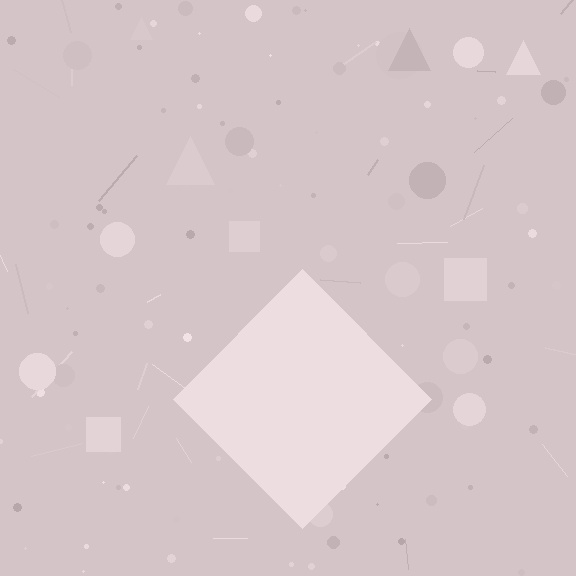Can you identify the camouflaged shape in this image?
The camouflaged shape is a diamond.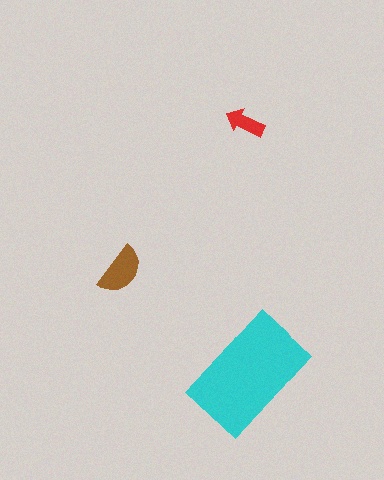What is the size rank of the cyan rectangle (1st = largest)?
1st.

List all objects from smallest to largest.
The red arrow, the brown semicircle, the cyan rectangle.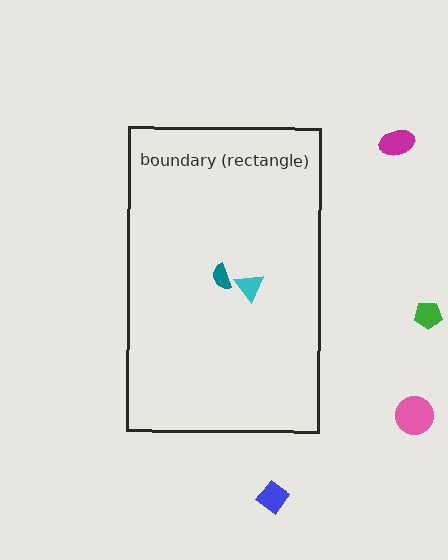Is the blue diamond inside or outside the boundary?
Outside.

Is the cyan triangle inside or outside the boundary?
Inside.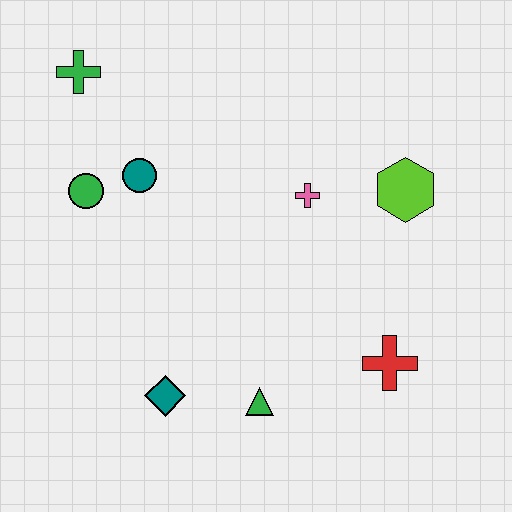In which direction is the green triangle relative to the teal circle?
The green triangle is below the teal circle.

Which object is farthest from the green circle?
The red cross is farthest from the green circle.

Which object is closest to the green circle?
The teal circle is closest to the green circle.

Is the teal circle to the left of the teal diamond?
Yes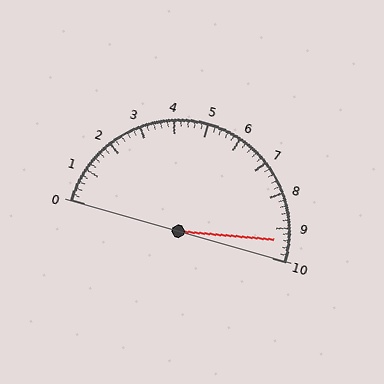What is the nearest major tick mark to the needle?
The nearest major tick mark is 9.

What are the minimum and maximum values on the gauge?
The gauge ranges from 0 to 10.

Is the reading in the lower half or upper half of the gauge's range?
The reading is in the upper half of the range (0 to 10).